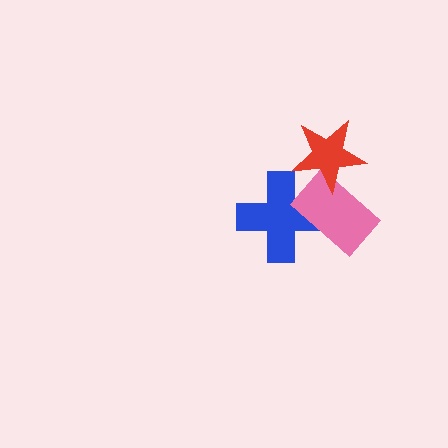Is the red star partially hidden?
No, no other shape covers it.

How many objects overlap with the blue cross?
1 object overlaps with the blue cross.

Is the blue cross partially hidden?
Yes, it is partially covered by another shape.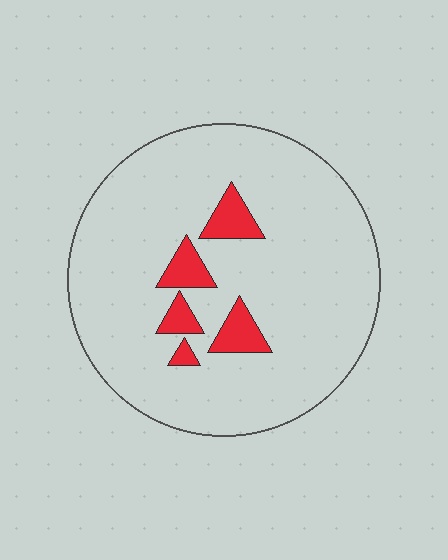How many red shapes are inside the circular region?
5.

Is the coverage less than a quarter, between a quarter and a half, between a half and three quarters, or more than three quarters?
Less than a quarter.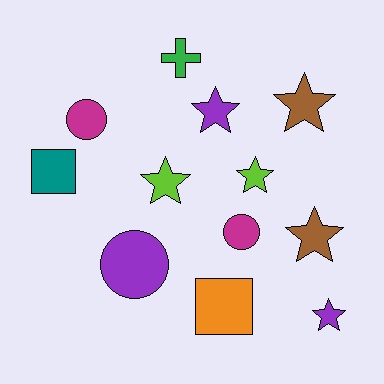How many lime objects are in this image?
There are 2 lime objects.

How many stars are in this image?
There are 6 stars.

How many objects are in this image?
There are 12 objects.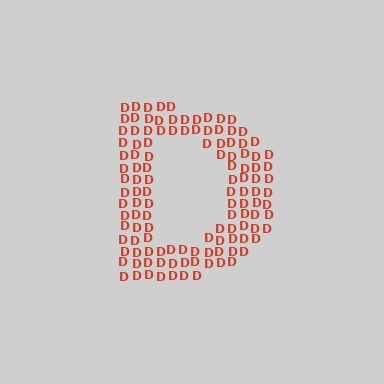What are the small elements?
The small elements are letter D's.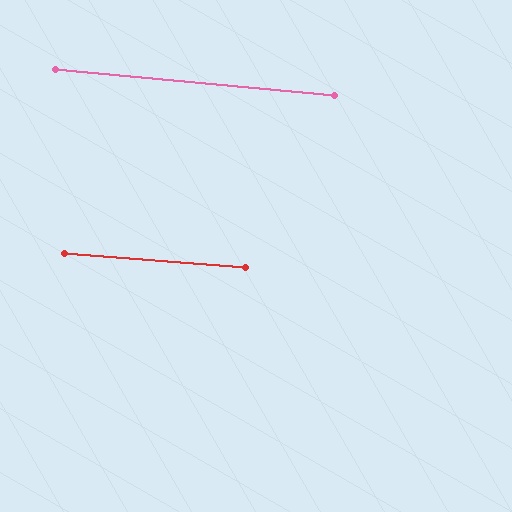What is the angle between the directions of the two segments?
Approximately 1 degree.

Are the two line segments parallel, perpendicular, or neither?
Parallel — their directions differ by only 0.9°.